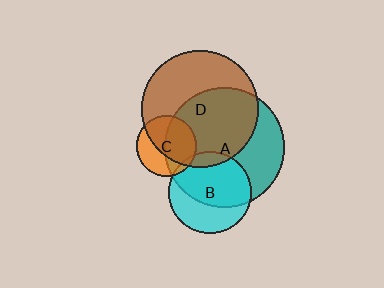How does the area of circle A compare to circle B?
Approximately 2.1 times.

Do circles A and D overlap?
Yes.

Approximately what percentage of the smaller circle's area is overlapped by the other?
Approximately 55%.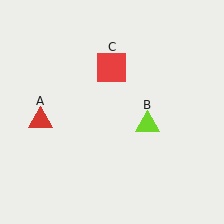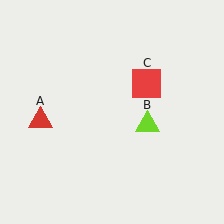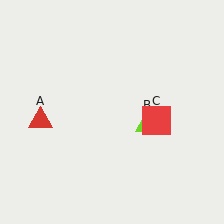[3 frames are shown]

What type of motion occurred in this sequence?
The red square (object C) rotated clockwise around the center of the scene.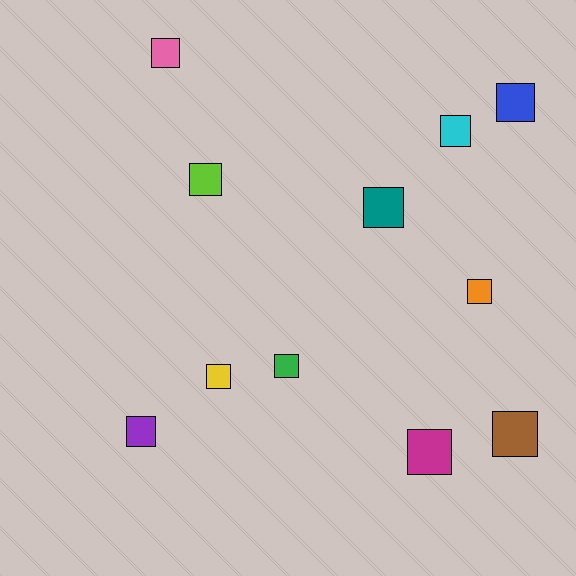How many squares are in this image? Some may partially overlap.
There are 11 squares.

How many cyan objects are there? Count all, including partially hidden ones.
There is 1 cyan object.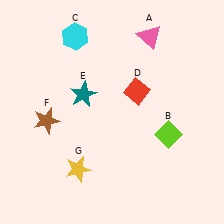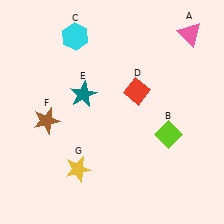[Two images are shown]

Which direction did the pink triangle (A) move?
The pink triangle (A) moved right.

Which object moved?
The pink triangle (A) moved right.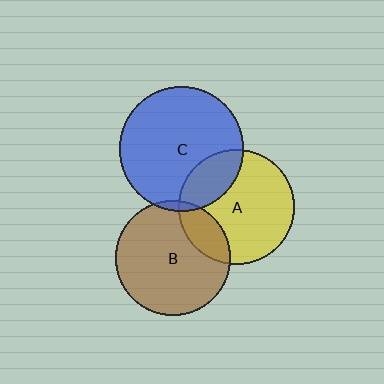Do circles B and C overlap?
Yes.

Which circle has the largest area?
Circle C (blue).